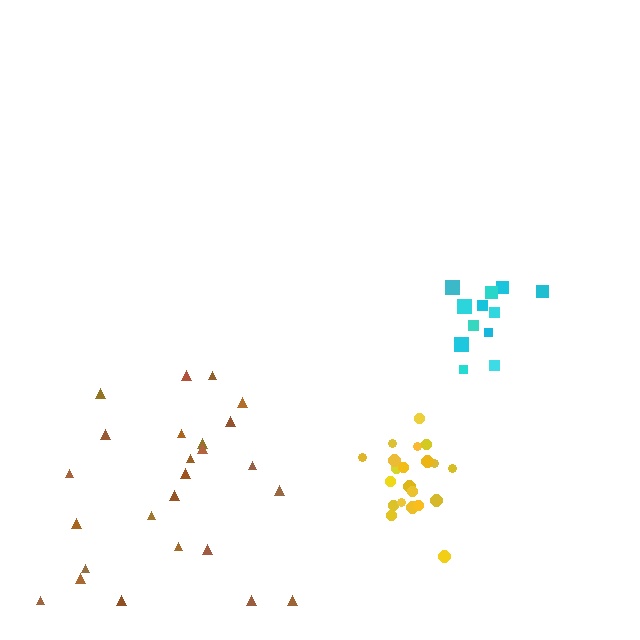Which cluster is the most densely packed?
Yellow.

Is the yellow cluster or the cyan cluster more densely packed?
Yellow.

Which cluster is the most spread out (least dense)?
Brown.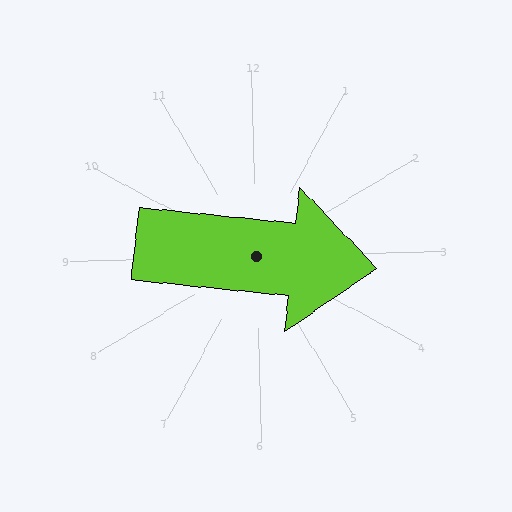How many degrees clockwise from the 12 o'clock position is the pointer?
Approximately 97 degrees.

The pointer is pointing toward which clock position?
Roughly 3 o'clock.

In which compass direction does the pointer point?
East.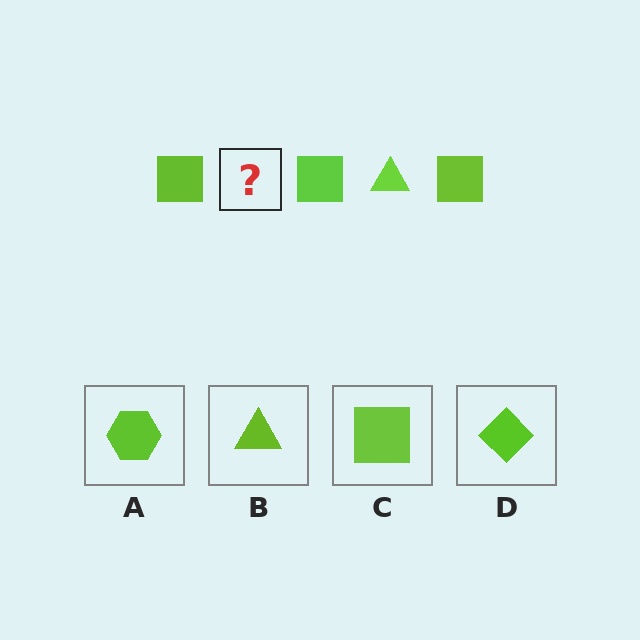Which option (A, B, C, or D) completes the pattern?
B.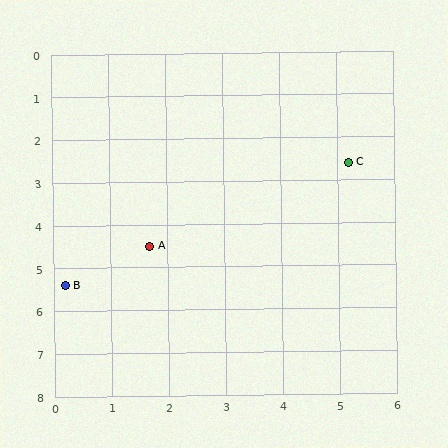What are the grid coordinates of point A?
Point A is at approximately (1.7, 4.5).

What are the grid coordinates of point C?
Point C is at approximately (5.2, 2.6).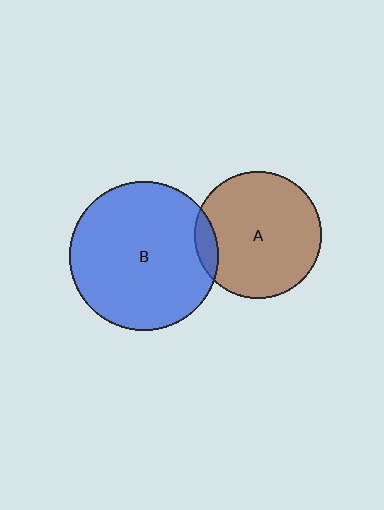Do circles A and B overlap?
Yes.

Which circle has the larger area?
Circle B (blue).